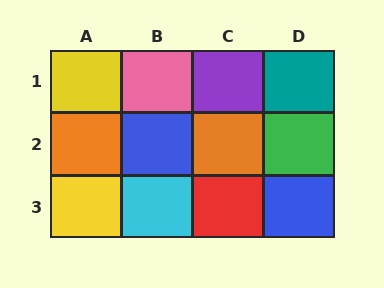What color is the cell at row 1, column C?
Purple.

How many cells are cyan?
1 cell is cyan.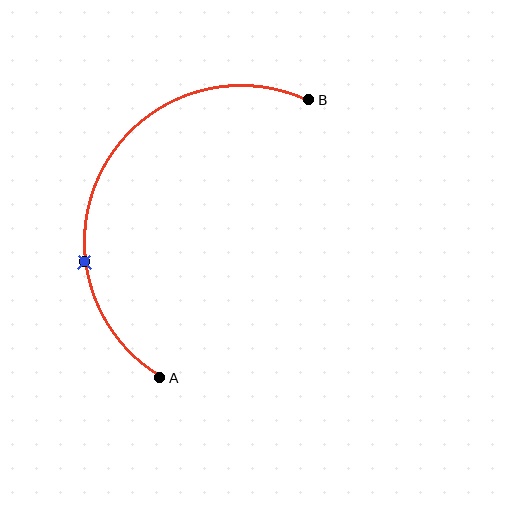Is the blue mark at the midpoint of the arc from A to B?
No. The blue mark lies on the arc but is closer to endpoint A. The arc midpoint would be at the point on the curve equidistant along the arc from both A and B.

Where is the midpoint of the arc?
The arc midpoint is the point on the curve farthest from the straight line joining A and B. It sits to the left of that line.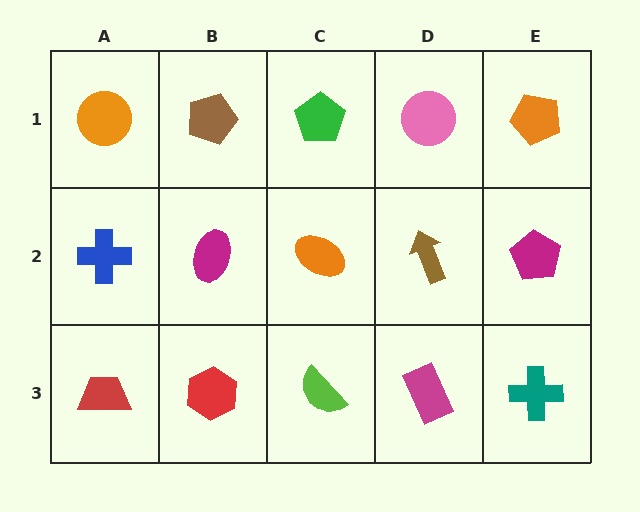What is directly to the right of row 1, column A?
A brown pentagon.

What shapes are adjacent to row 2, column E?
An orange pentagon (row 1, column E), a teal cross (row 3, column E), a brown arrow (row 2, column D).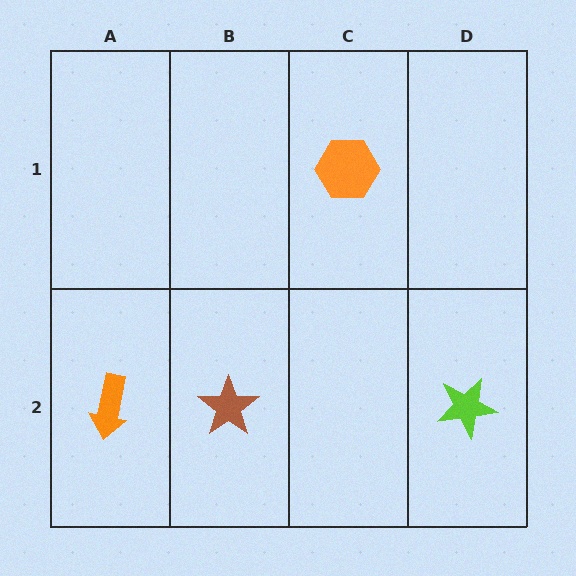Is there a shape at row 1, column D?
No, that cell is empty.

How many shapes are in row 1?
1 shape.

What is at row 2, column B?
A brown star.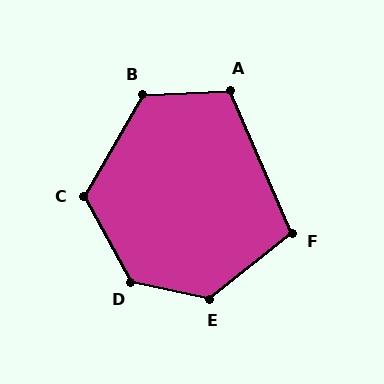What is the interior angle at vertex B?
Approximately 124 degrees (obtuse).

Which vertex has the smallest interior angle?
F, at approximately 105 degrees.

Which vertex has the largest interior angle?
D, at approximately 131 degrees.